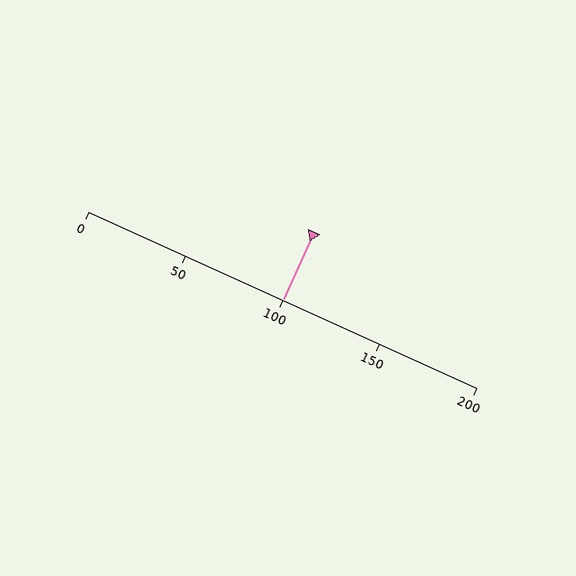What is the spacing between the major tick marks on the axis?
The major ticks are spaced 50 apart.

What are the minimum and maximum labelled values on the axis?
The axis runs from 0 to 200.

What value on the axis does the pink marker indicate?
The marker indicates approximately 100.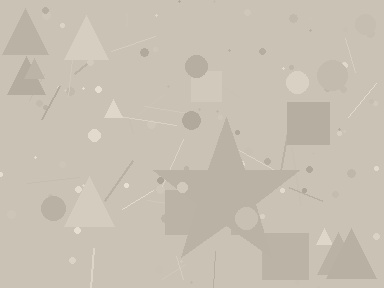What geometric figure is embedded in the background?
A star is embedded in the background.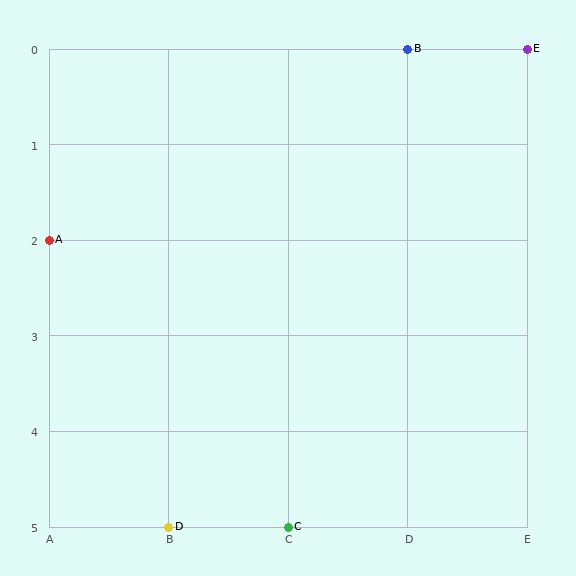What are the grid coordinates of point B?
Point B is at grid coordinates (D, 0).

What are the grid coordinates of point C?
Point C is at grid coordinates (C, 5).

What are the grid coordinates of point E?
Point E is at grid coordinates (E, 0).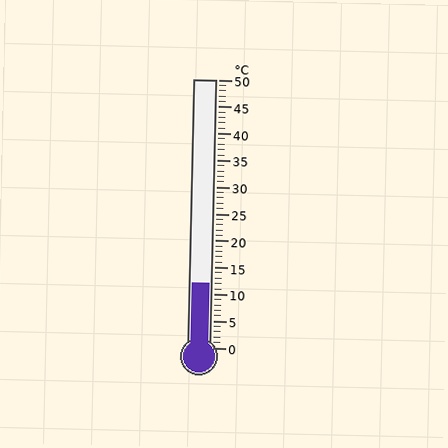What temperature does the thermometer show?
The thermometer shows approximately 12°C.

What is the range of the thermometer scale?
The thermometer scale ranges from 0°C to 50°C.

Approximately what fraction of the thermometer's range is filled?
The thermometer is filled to approximately 25% of its range.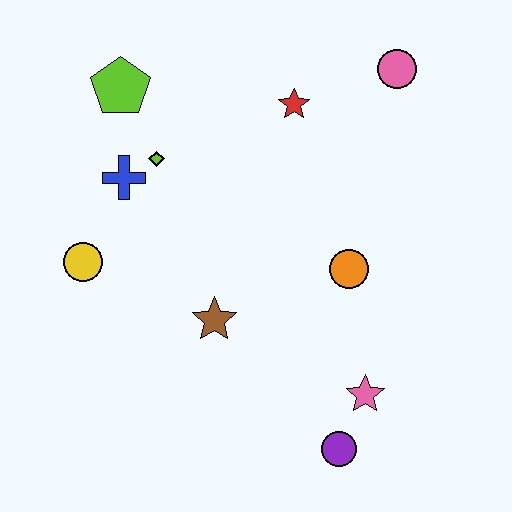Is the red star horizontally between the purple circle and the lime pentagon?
Yes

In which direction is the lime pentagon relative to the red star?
The lime pentagon is to the left of the red star.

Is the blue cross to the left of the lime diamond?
Yes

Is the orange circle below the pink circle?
Yes